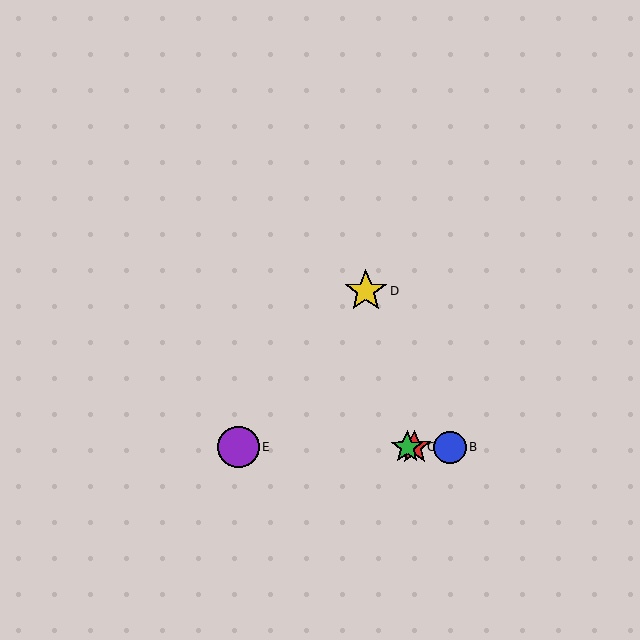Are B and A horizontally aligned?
Yes, both are at y≈447.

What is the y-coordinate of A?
Object A is at y≈447.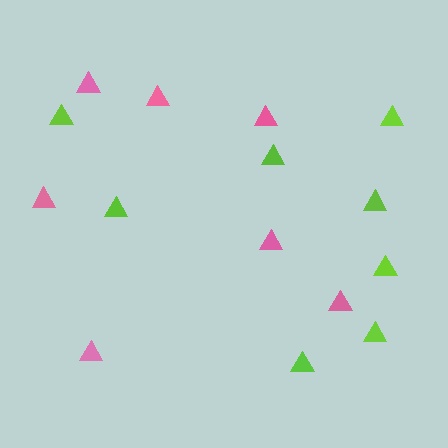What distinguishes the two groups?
There are 2 groups: one group of pink triangles (7) and one group of lime triangles (8).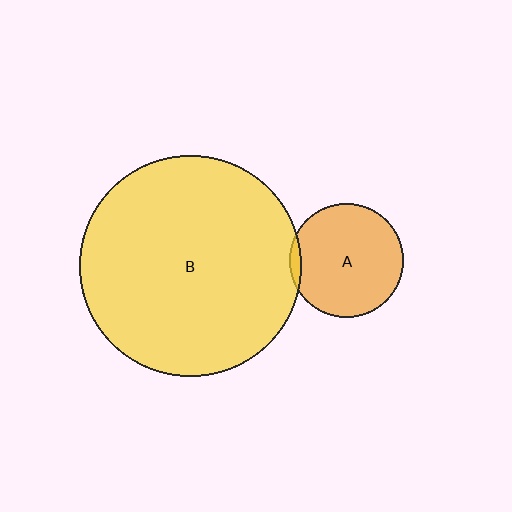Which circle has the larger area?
Circle B (yellow).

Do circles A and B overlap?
Yes.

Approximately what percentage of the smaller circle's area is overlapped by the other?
Approximately 5%.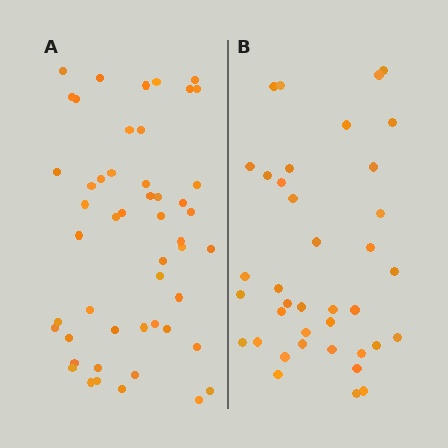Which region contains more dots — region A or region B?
Region A (the left region) has more dots.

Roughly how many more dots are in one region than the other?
Region A has roughly 12 or so more dots than region B.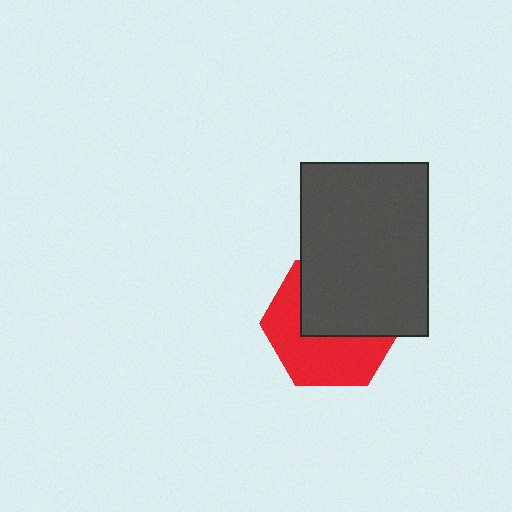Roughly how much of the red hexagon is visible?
About half of it is visible (roughly 49%).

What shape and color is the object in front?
The object in front is a dark gray rectangle.